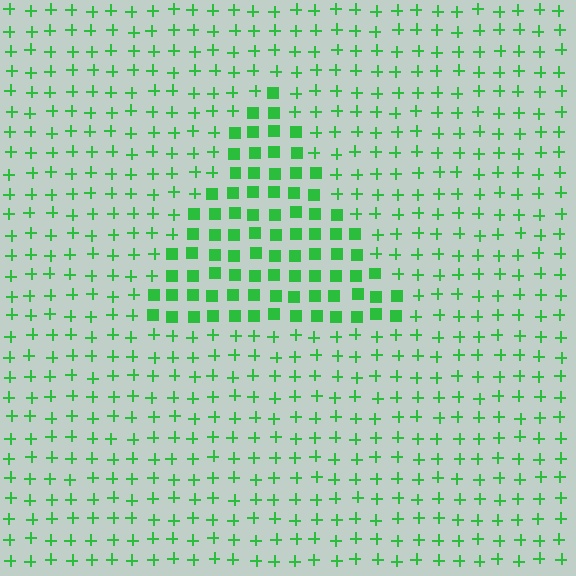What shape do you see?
I see a triangle.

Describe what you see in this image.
The image is filled with small green elements arranged in a uniform grid. A triangle-shaped region contains squares, while the surrounding area contains plus signs. The boundary is defined purely by the change in element shape.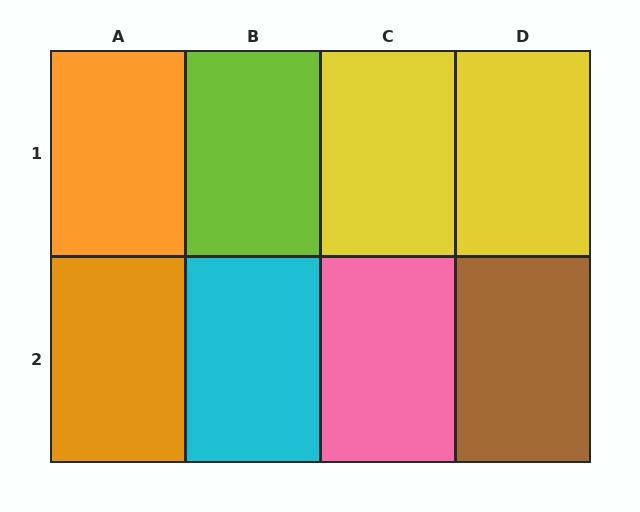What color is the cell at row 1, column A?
Orange.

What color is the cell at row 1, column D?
Yellow.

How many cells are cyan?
1 cell is cyan.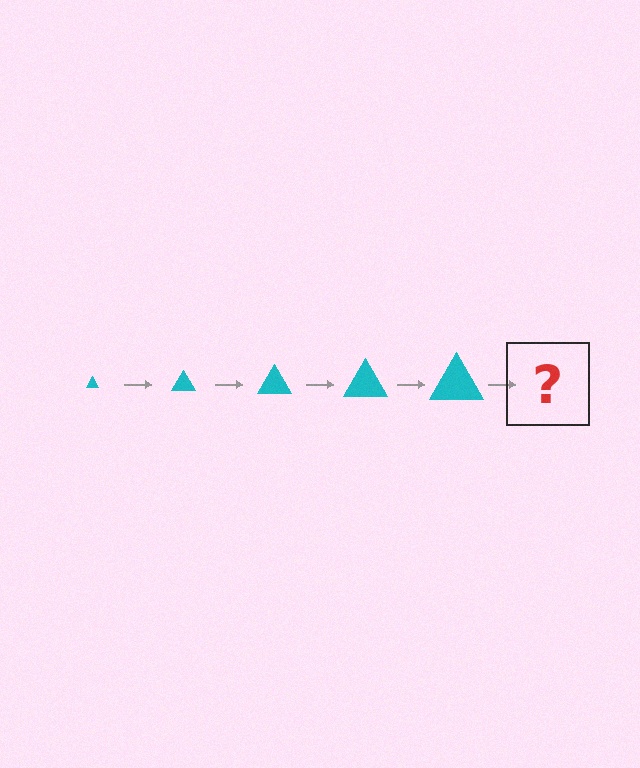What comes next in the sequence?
The next element should be a cyan triangle, larger than the previous one.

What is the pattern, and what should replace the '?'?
The pattern is that the triangle gets progressively larger each step. The '?' should be a cyan triangle, larger than the previous one.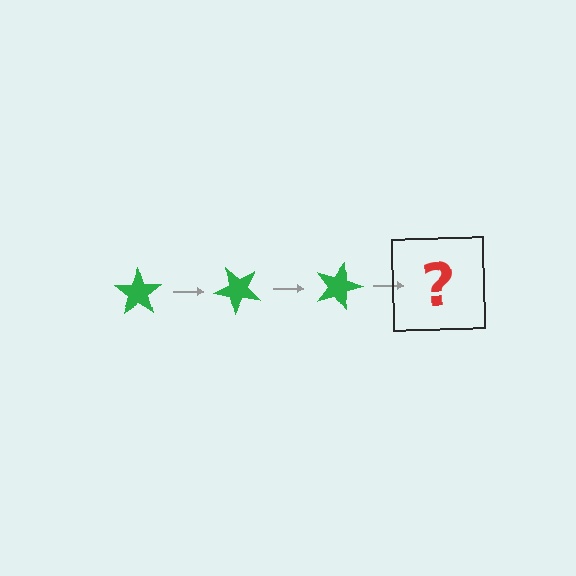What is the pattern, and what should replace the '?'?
The pattern is that the star rotates 45 degrees each step. The '?' should be a green star rotated 135 degrees.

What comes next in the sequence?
The next element should be a green star rotated 135 degrees.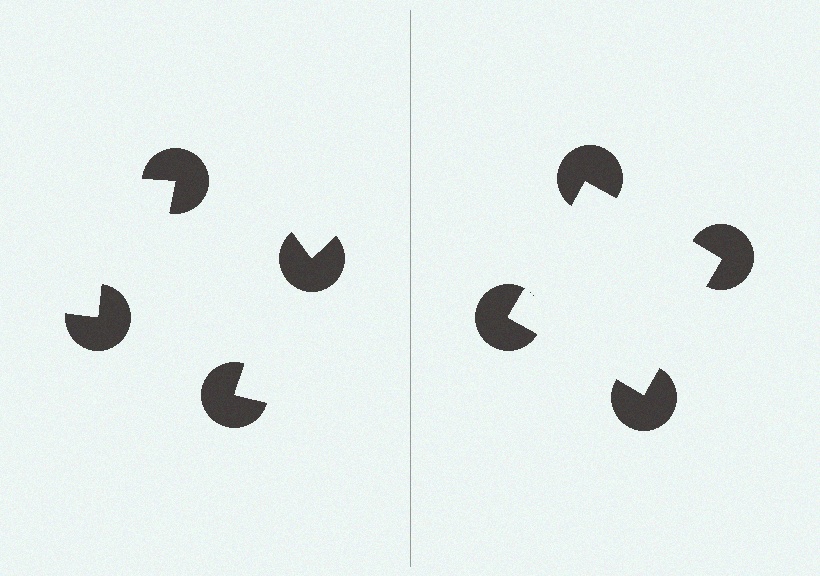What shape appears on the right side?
An illusory square.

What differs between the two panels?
The pac-man discs are positioned identically on both sides; only the wedge orientations differ. On the right they align to a square; on the left they are misaligned.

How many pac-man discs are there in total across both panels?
8 — 4 on each side.